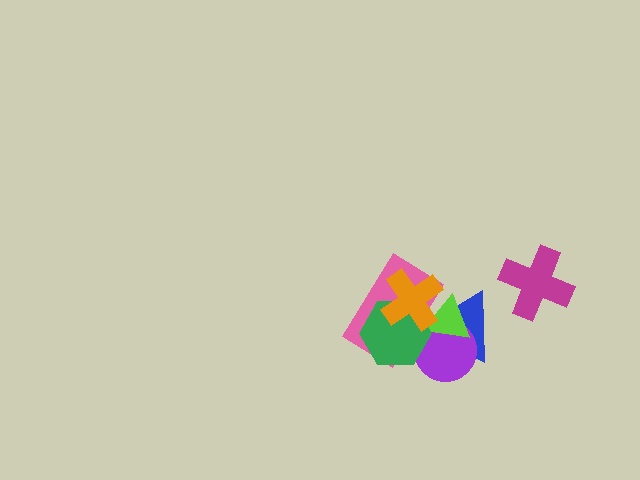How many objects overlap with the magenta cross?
0 objects overlap with the magenta cross.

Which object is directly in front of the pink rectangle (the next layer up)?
The green hexagon is directly in front of the pink rectangle.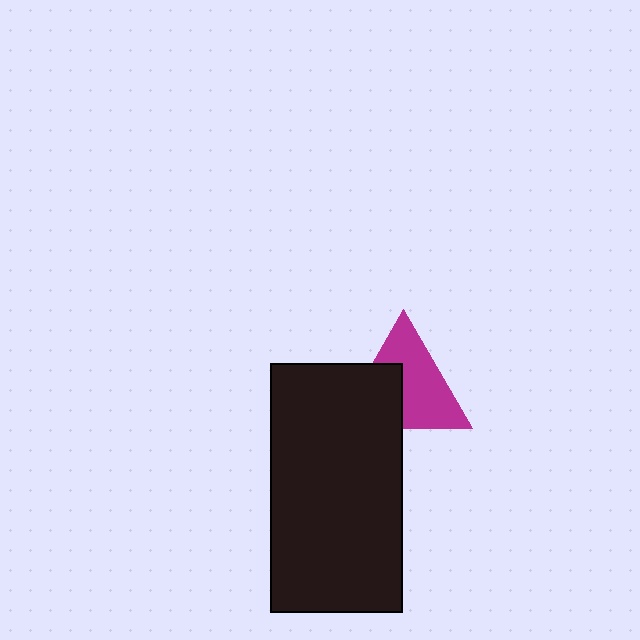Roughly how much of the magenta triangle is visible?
About half of it is visible (roughly 61%).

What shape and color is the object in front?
The object in front is a black rectangle.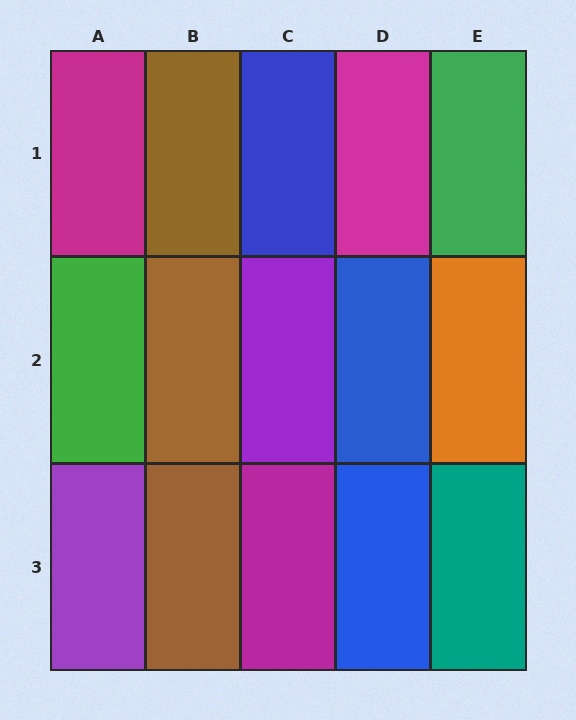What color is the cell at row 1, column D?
Magenta.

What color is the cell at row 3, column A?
Purple.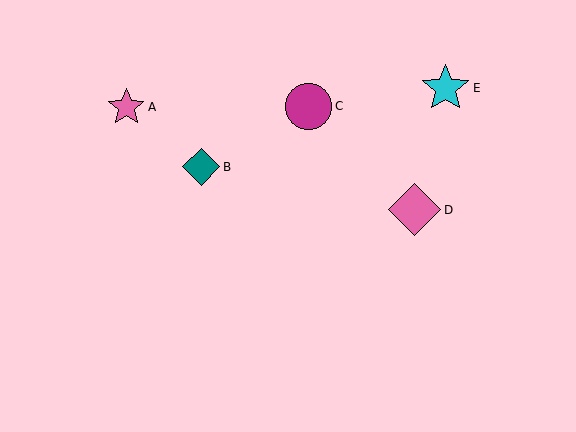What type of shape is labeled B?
Shape B is a teal diamond.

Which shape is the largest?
The pink diamond (labeled D) is the largest.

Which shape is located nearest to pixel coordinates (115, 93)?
The pink star (labeled A) at (126, 107) is nearest to that location.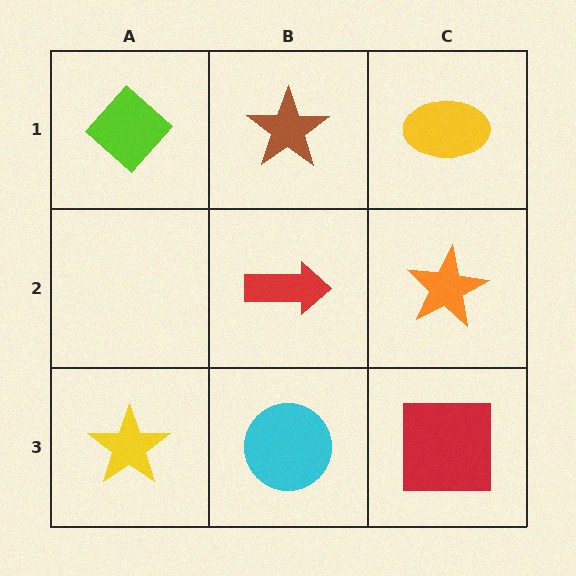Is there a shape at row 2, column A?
No, that cell is empty.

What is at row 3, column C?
A red square.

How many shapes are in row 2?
2 shapes.